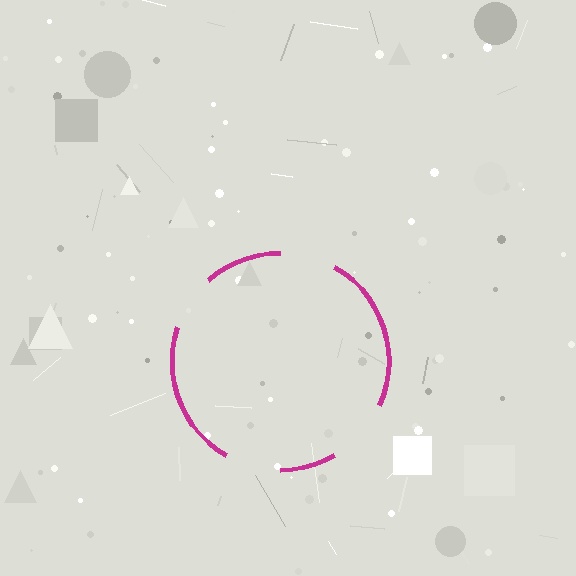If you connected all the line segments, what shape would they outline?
They would outline a circle.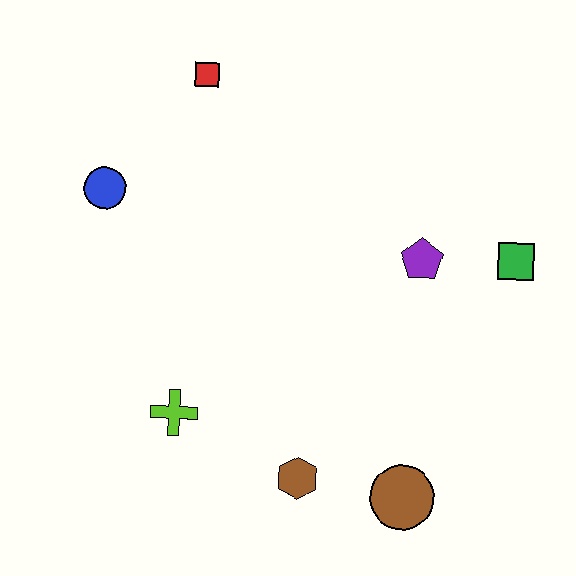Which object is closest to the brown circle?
The brown hexagon is closest to the brown circle.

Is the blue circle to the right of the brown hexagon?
No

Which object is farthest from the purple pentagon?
The blue circle is farthest from the purple pentagon.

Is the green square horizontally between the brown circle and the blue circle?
No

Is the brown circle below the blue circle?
Yes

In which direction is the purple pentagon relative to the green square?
The purple pentagon is to the left of the green square.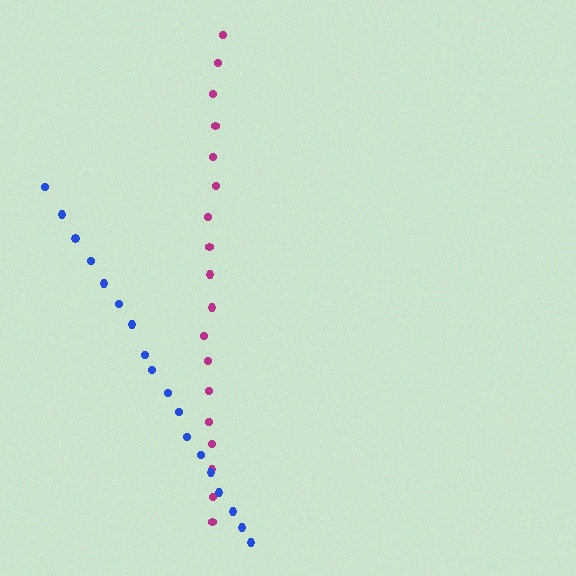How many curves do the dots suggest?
There are 2 distinct paths.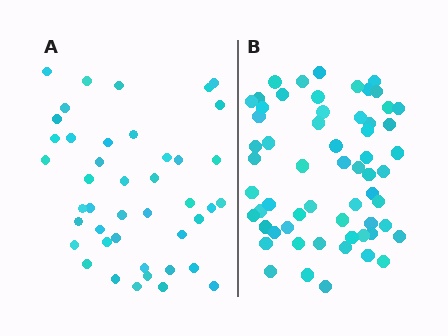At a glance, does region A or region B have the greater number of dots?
Region B (the right region) has more dots.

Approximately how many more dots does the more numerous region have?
Region B has approximately 15 more dots than region A.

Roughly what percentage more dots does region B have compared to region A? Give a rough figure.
About 40% more.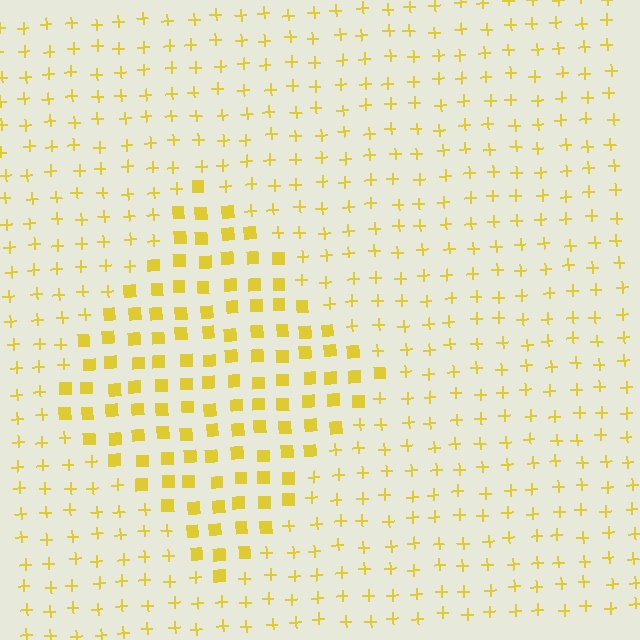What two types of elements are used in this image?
The image uses squares inside the diamond region and plus signs outside it.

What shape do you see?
I see a diamond.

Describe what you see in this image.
The image is filled with small yellow elements arranged in a uniform grid. A diamond-shaped region contains squares, while the surrounding area contains plus signs. The boundary is defined purely by the change in element shape.